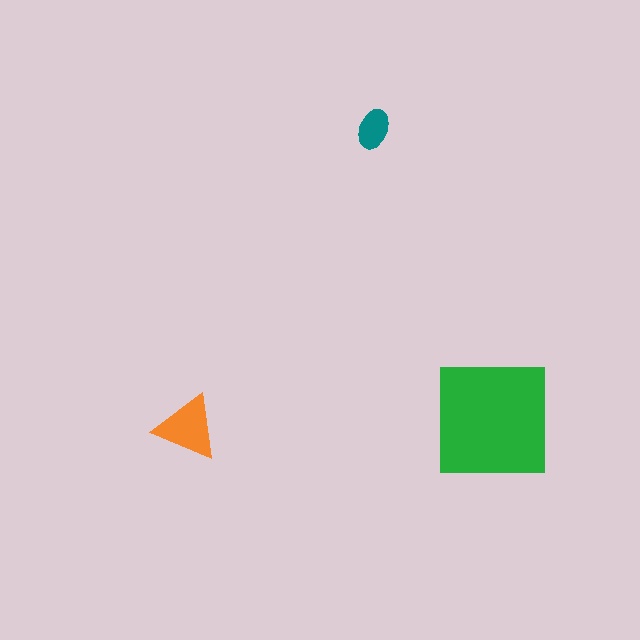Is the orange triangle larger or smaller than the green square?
Smaller.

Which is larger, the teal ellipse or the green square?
The green square.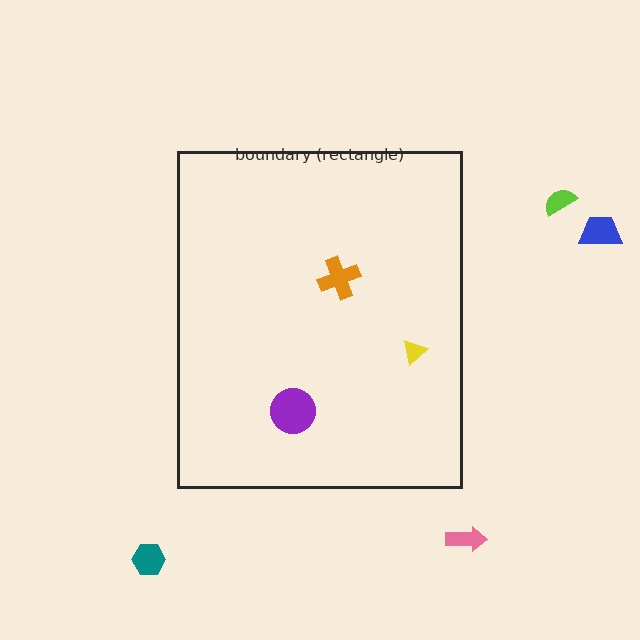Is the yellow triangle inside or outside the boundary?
Inside.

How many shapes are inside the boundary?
3 inside, 4 outside.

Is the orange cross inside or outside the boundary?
Inside.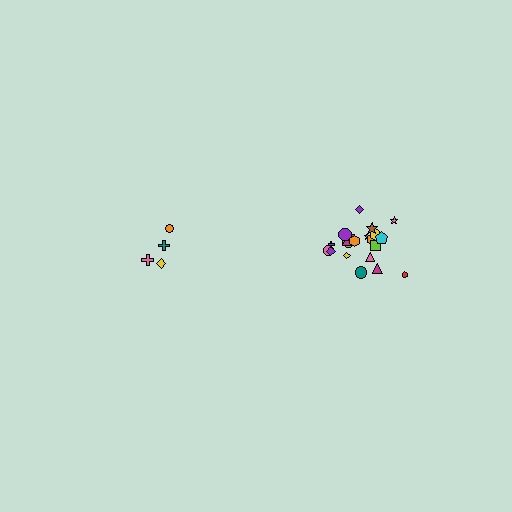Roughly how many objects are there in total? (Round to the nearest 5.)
Roughly 25 objects in total.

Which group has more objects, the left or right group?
The right group.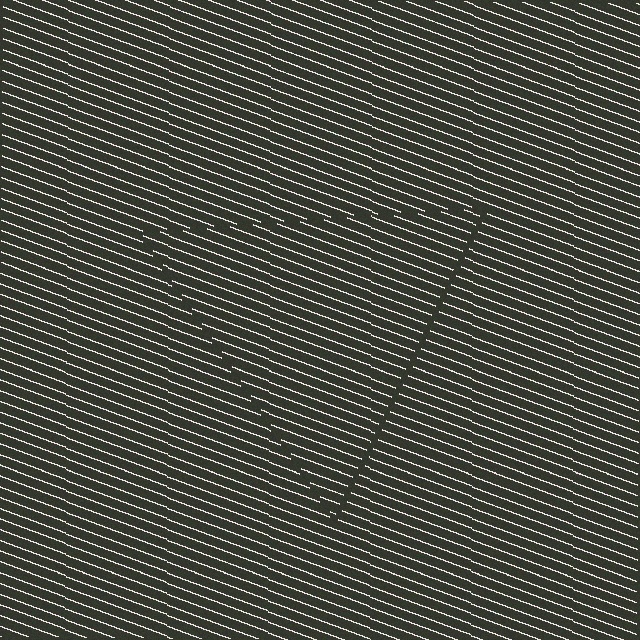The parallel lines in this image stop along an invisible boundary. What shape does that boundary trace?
An illusory triangle. The interior of the shape contains the same grating, shifted by half a period — the contour is defined by the phase discontinuity where line-ends from the inner and outer gratings abut.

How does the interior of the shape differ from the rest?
The interior of the shape contains the same grating, shifted by half a period — the contour is defined by the phase discontinuity where line-ends from the inner and outer gratings abut.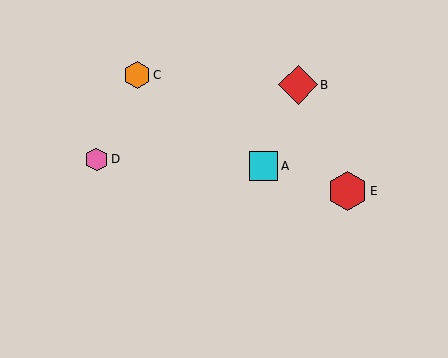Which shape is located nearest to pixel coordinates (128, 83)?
The orange hexagon (labeled C) at (137, 75) is nearest to that location.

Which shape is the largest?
The red hexagon (labeled E) is the largest.